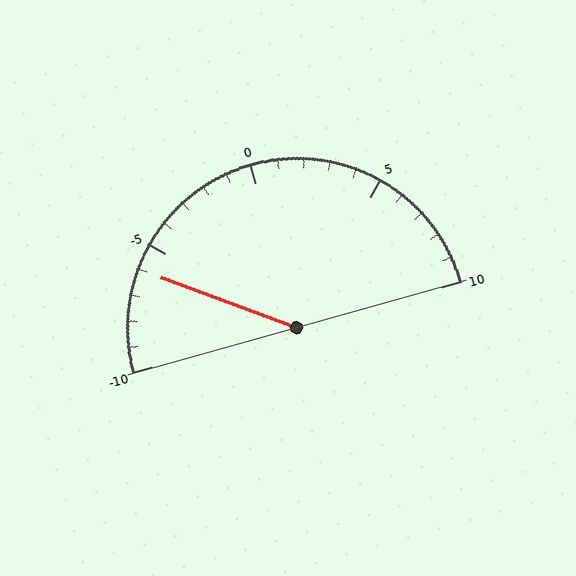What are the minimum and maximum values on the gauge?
The gauge ranges from -10 to 10.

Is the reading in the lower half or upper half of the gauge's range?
The reading is in the lower half of the range (-10 to 10).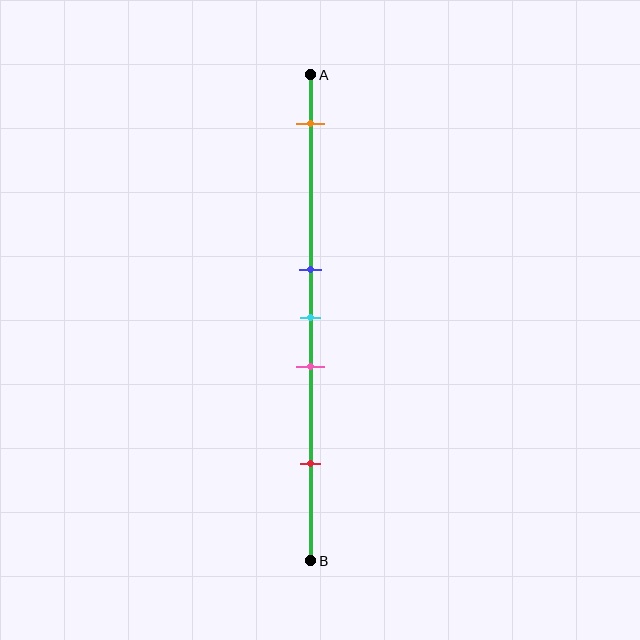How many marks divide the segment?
There are 5 marks dividing the segment.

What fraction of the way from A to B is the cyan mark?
The cyan mark is approximately 50% (0.5) of the way from A to B.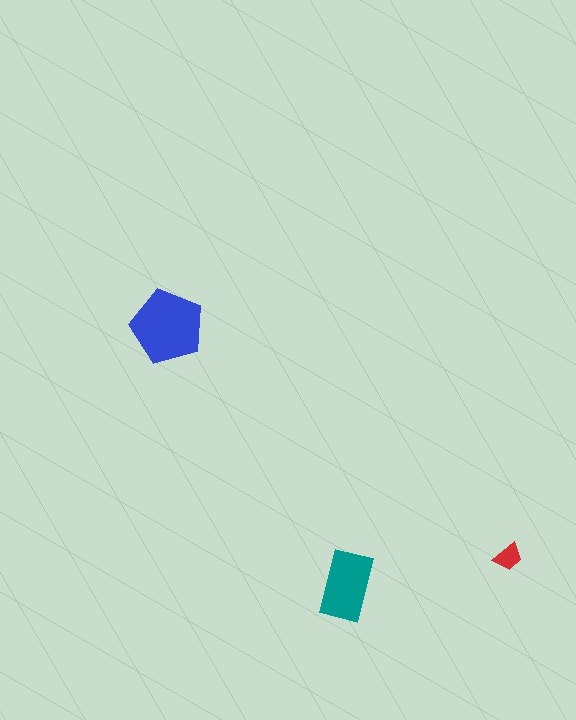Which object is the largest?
The blue pentagon.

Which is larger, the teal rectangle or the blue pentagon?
The blue pentagon.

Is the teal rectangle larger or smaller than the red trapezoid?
Larger.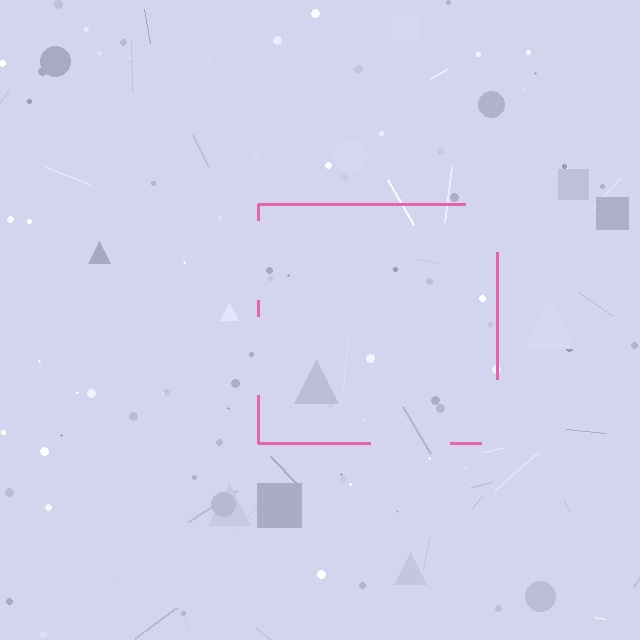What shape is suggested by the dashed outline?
The dashed outline suggests a square.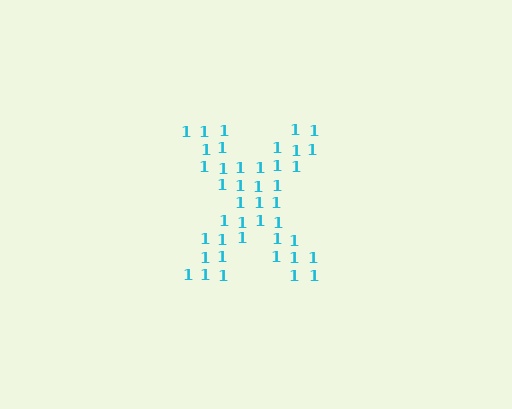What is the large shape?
The large shape is the letter X.